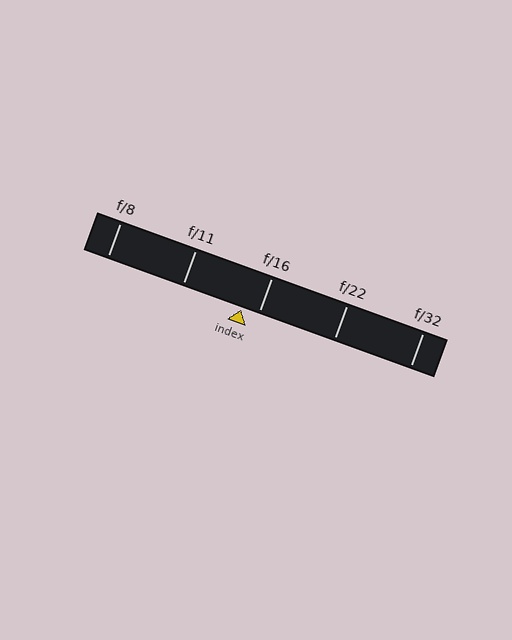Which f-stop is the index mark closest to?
The index mark is closest to f/16.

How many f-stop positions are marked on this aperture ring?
There are 5 f-stop positions marked.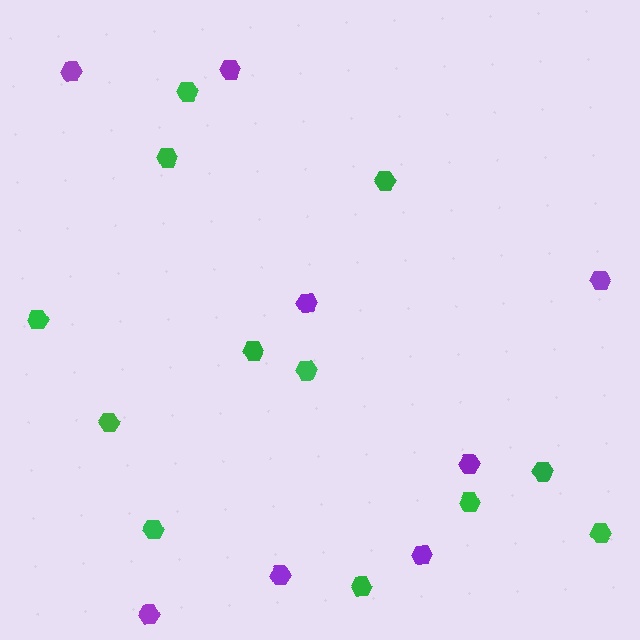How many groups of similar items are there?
There are 2 groups: one group of purple hexagons (8) and one group of green hexagons (12).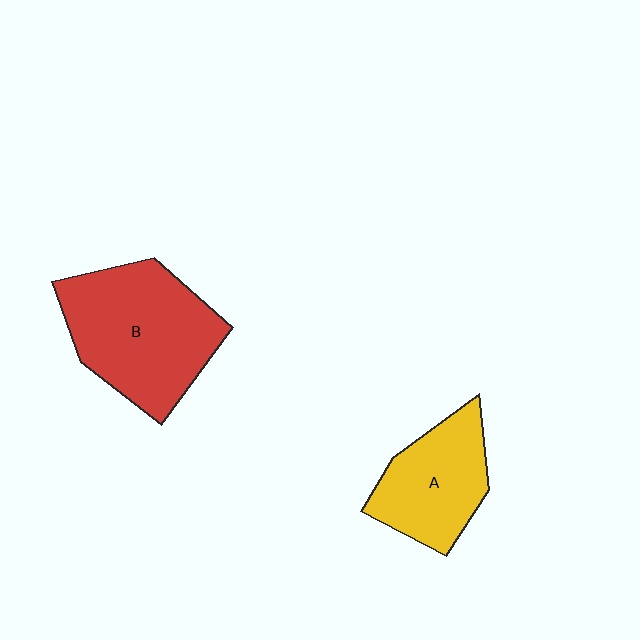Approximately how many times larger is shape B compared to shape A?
Approximately 1.5 times.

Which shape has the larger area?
Shape B (red).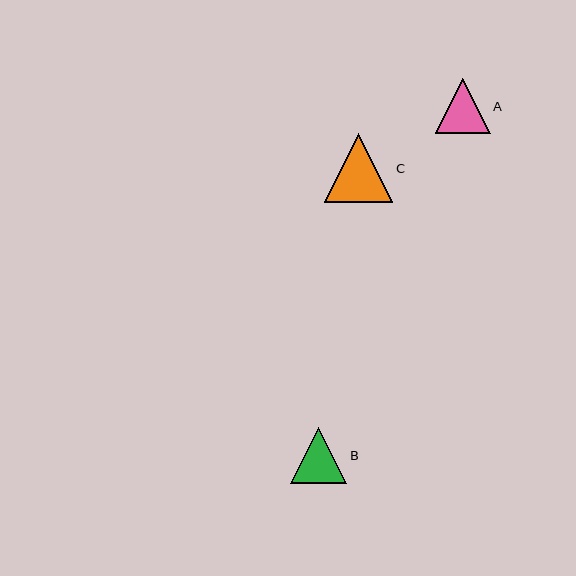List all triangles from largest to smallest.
From largest to smallest: C, B, A.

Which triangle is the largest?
Triangle C is the largest with a size of approximately 69 pixels.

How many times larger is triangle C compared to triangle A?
Triangle C is approximately 1.3 times the size of triangle A.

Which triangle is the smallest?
Triangle A is the smallest with a size of approximately 55 pixels.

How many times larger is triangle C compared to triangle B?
Triangle C is approximately 1.2 times the size of triangle B.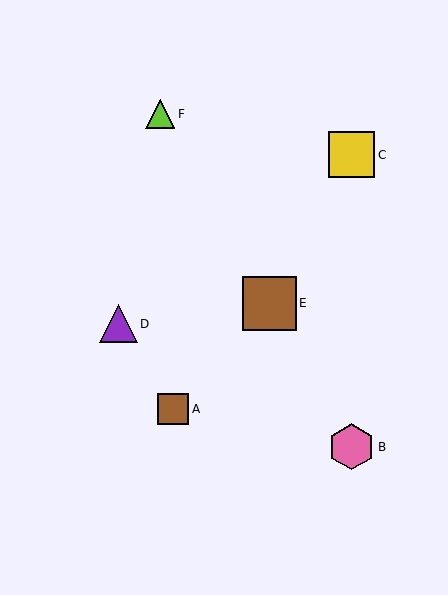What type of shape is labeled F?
Shape F is a lime triangle.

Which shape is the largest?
The brown square (labeled E) is the largest.